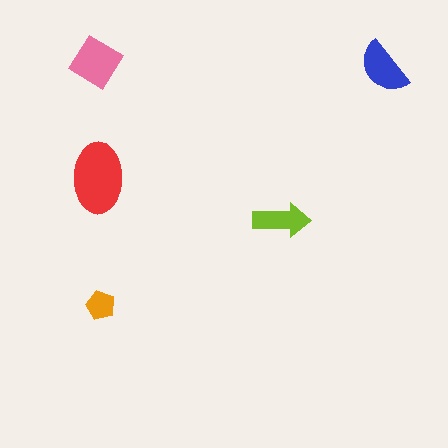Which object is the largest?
The red ellipse.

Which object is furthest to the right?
The blue semicircle is rightmost.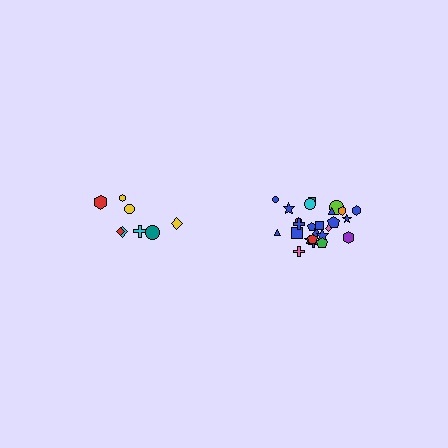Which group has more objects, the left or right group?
The right group.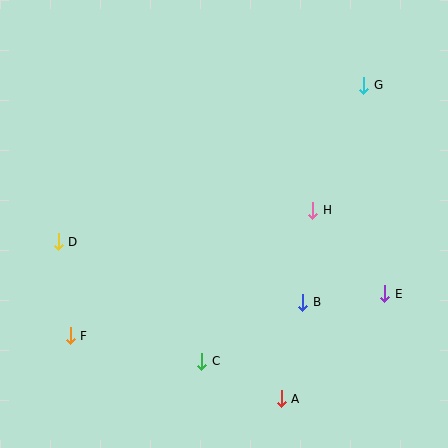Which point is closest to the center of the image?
Point H at (313, 210) is closest to the center.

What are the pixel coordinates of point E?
Point E is at (385, 294).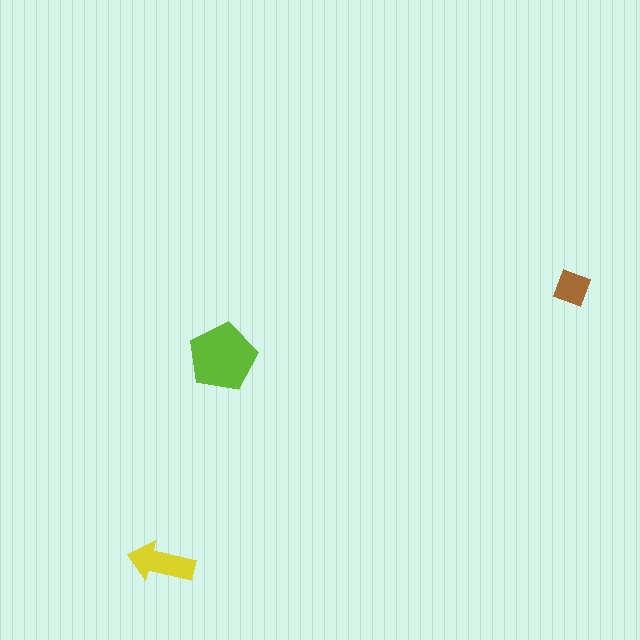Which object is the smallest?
The brown diamond.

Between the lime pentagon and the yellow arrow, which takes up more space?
The lime pentagon.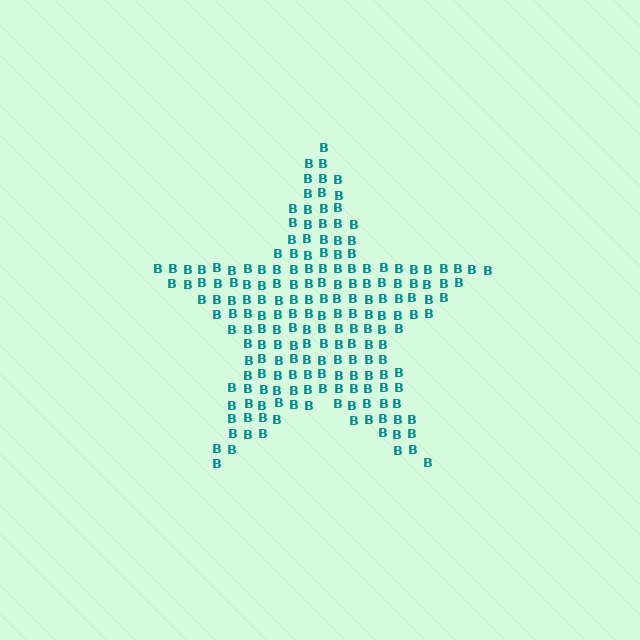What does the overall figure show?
The overall figure shows a star.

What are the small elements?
The small elements are letter B's.